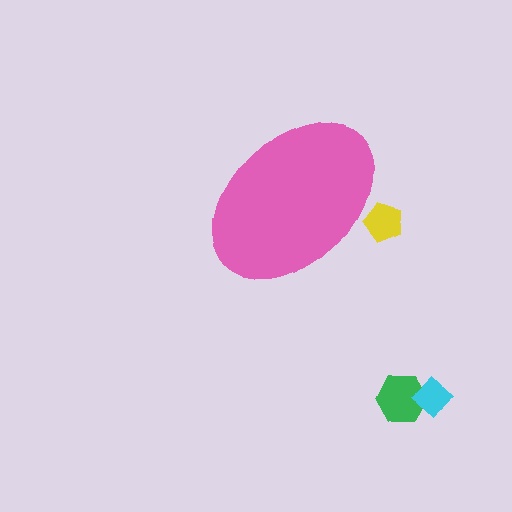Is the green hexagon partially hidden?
No, the green hexagon is fully visible.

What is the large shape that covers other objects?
A pink ellipse.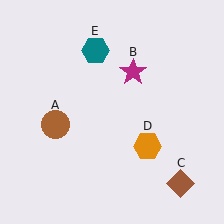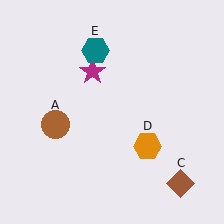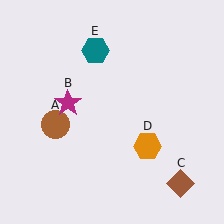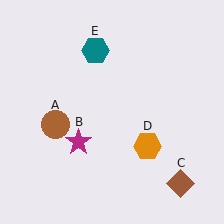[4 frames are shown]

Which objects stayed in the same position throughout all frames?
Brown circle (object A) and brown diamond (object C) and orange hexagon (object D) and teal hexagon (object E) remained stationary.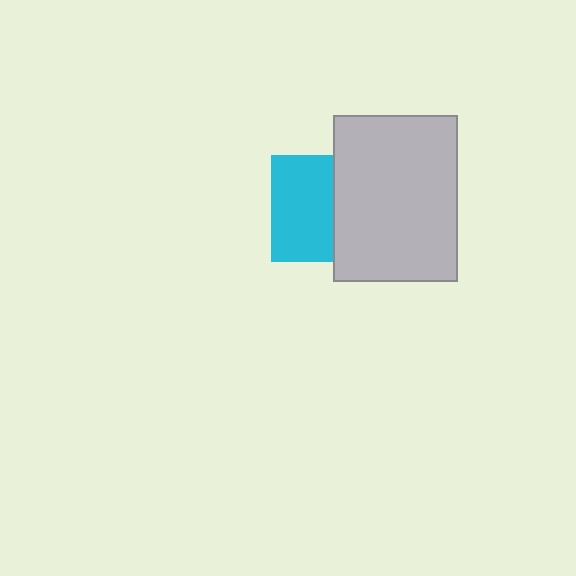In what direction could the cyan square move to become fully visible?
The cyan square could move left. That would shift it out from behind the light gray rectangle entirely.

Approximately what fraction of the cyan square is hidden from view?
Roughly 43% of the cyan square is hidden behind the light gray rectangle.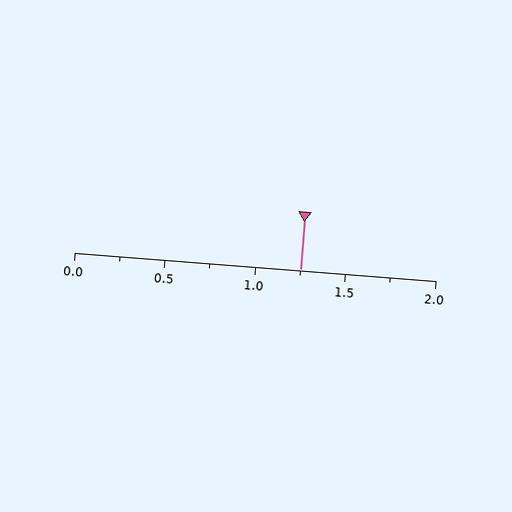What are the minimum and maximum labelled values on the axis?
The axis runs from 0.0 to 2.0.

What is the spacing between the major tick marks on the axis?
The major ticks are spaced 0.5 apart.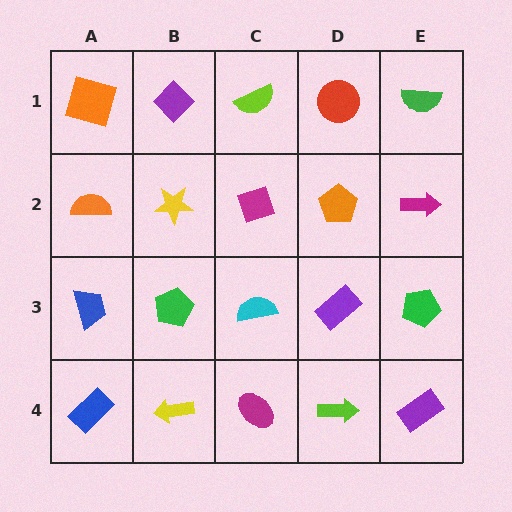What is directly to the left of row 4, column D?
A magenta ellipse.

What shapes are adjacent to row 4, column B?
A green pentagon (row 3, column B), a blue rectangle (row 4, column A), a magenta ellipse (row 4, column C).